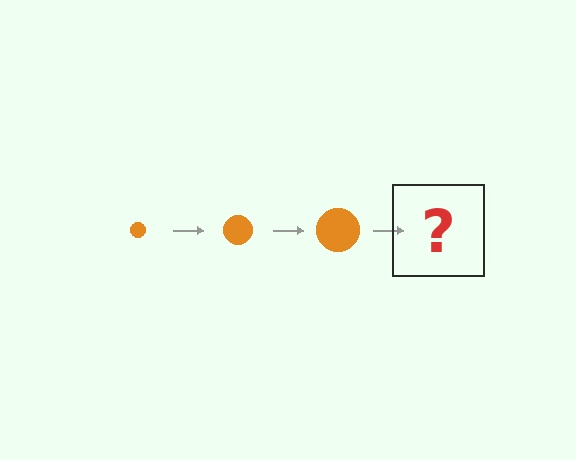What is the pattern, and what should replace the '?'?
The pattern is that the circle gets progressively larger each step. The '?' should be an orange circle, larger than the previous one.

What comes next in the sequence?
The next element should be an orange circle, larger than the previous one.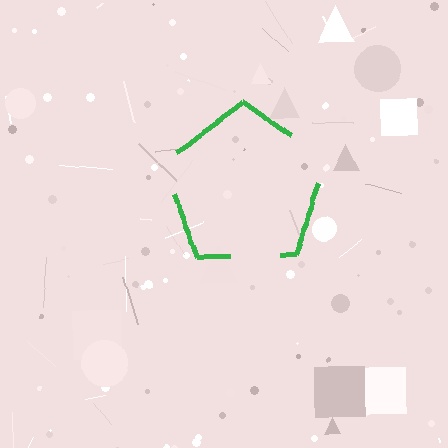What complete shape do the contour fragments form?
The contour fragments form a pentagon.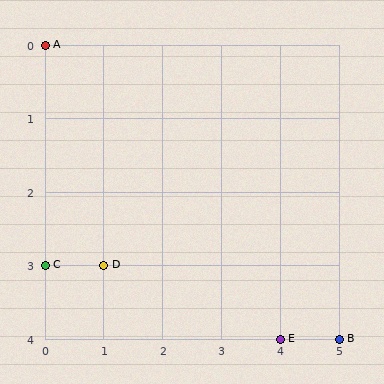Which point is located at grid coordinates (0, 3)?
Point C is at (0, 3).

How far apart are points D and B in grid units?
Points D and B are 4 columns and 1 row apart (about 4.1 grid units diagonally).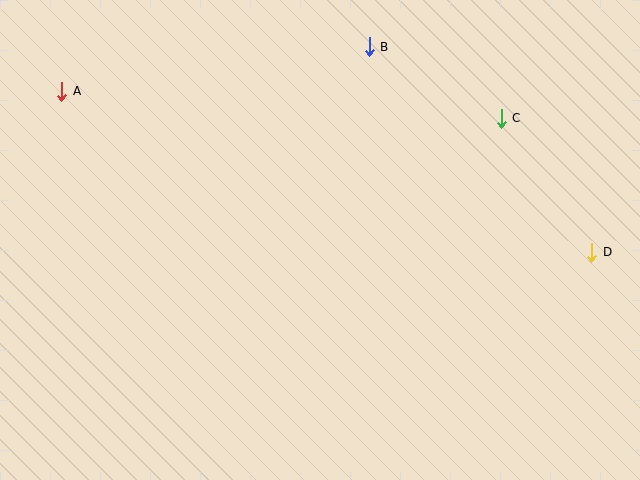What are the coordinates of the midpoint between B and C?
The midpoint between B and C is at (435, 82).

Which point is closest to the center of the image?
Point B at (369, 47) is closest to the center.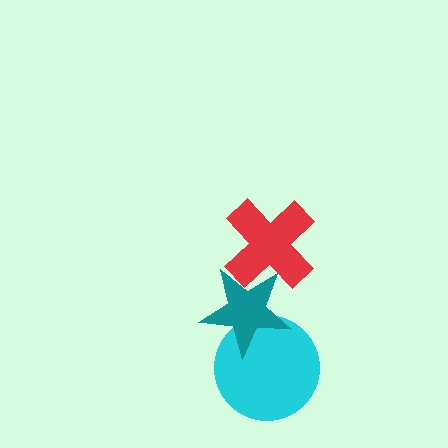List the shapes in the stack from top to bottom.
From top to bottom: the red cross, the teal star, the cyan circle.